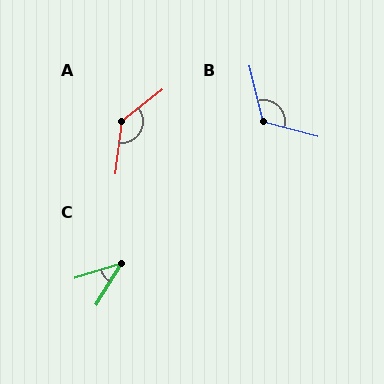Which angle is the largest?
A, at approximately 135 degrees.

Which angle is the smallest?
C, at approximately 41 degrees.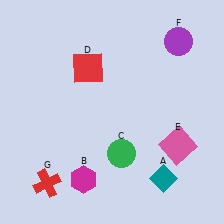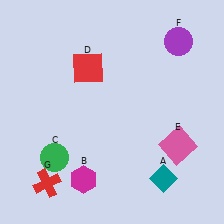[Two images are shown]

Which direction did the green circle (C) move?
The green circle (C) moved left.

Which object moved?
The green circle (C) moved left.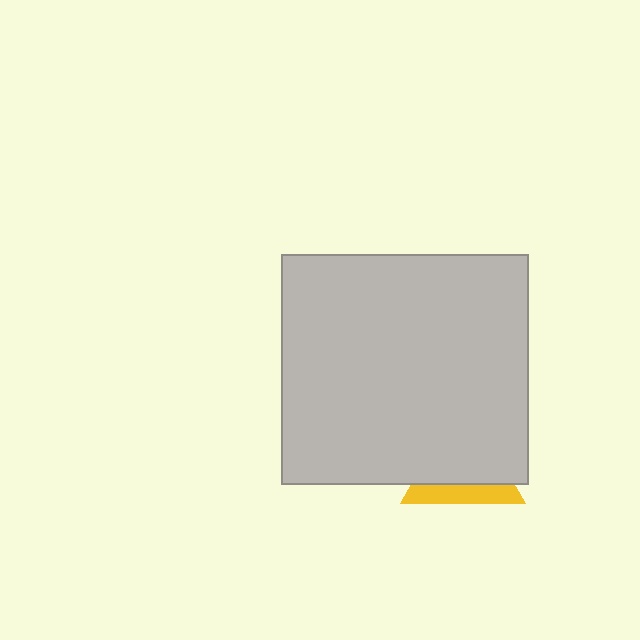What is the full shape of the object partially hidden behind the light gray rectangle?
The partially hidden object is a yellow triangle.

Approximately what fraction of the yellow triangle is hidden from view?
Roughly 70% of the yellow triangle is hidden behind the light gray rectangle.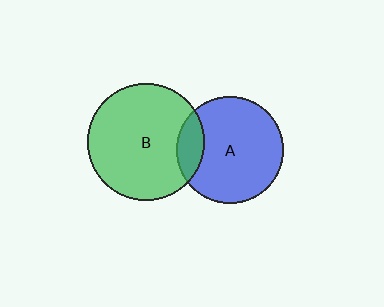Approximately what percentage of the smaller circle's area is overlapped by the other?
Approximately 15%.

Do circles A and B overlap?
Yes.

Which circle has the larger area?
Circle B (green).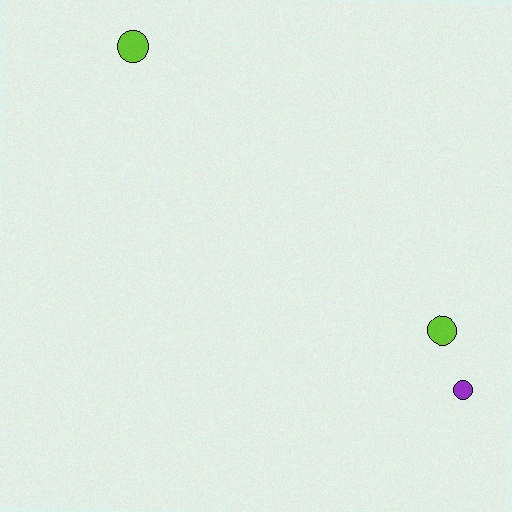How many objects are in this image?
There are 3 objects.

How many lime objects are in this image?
There are 2 lime objects.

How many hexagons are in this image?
There are no hexagons.